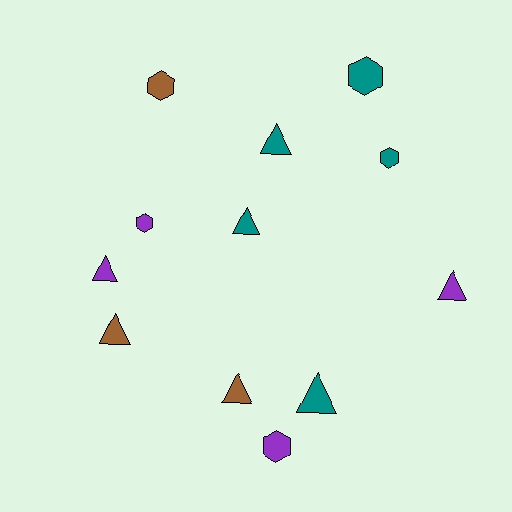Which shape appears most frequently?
Triangle, with 7 objects.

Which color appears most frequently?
Teal, with 5 objects.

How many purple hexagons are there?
There are 2 purple hexagons.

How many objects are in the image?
There are 12 objects.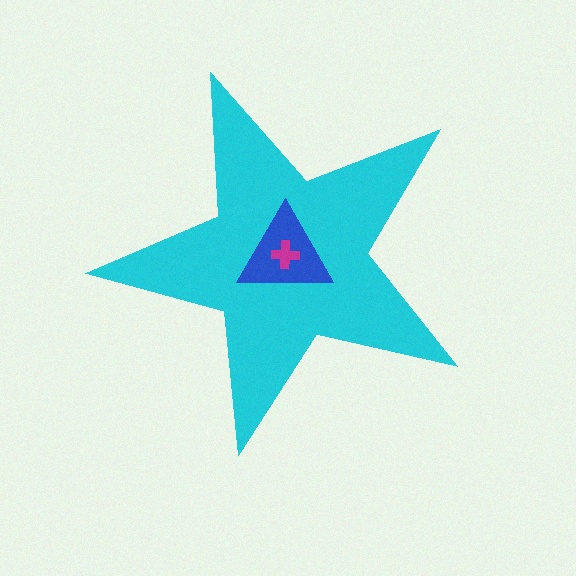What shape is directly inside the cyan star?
The blue triangle.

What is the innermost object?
The magenta cross.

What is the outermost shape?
The cyan star.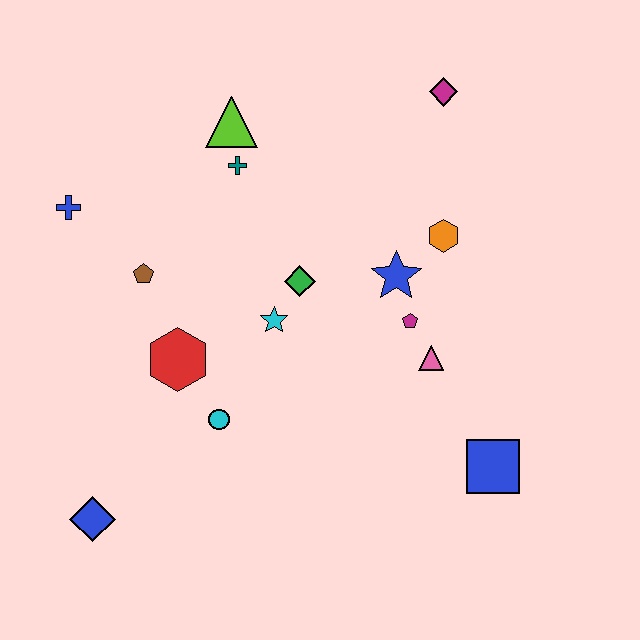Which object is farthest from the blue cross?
The blue square is farthest from the blue cross.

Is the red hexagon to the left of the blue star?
Yes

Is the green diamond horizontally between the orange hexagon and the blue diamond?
Yes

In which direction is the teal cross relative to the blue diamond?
The teal cross is above the blue diamond.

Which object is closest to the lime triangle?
The teal cross is closest to the lime triangle.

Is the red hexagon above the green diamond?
No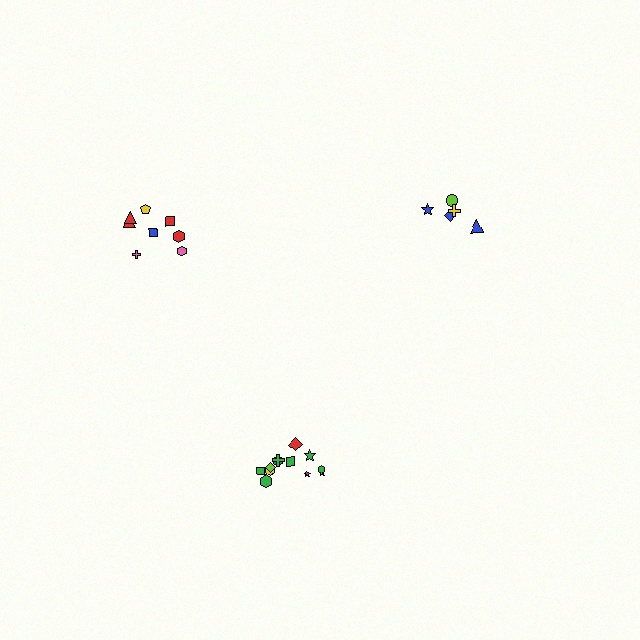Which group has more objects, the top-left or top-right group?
The top-left group.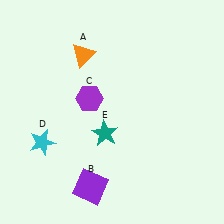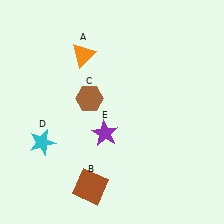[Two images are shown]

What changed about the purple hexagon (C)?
In Image 1, C is purple. In Image 2, it changed to brown.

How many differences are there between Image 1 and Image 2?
There are 3 differences between the two images.